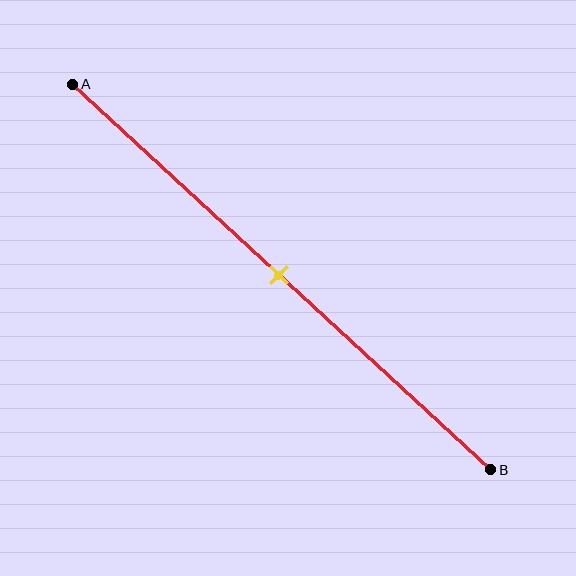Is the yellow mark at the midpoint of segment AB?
Yes, the mark is approximately at the midpoint.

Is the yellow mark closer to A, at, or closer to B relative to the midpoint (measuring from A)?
The yellow mark is approximately at the midpoint of segment AB.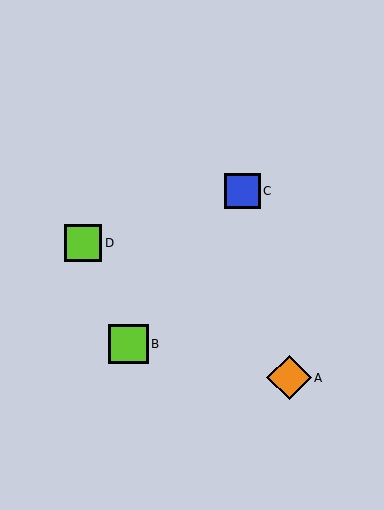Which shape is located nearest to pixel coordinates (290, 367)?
The orange diamond (labeled A) at (289, 378) is nearest to that location.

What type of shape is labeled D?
Shape D is a lime square.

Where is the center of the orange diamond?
The center of the orange diamond is at (289, 378).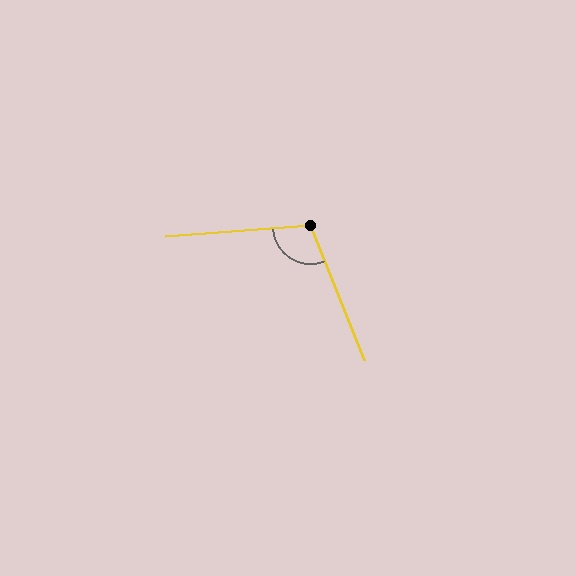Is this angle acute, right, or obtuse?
It is obtuse.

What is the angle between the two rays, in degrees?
Approximately 108 degrees.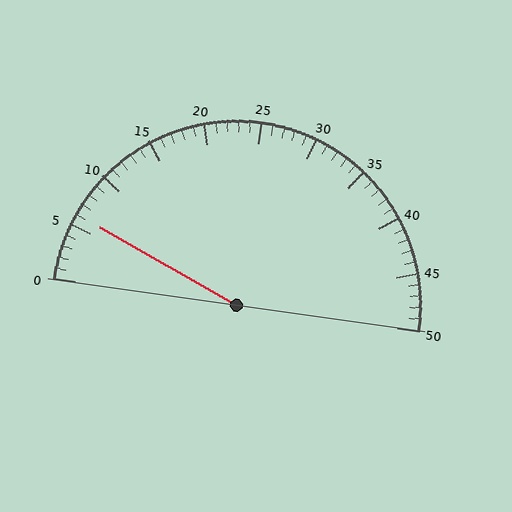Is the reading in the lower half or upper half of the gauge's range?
The reading is in the lower half of the range (0 to 50).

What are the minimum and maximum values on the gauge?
The gauge ranges from 0 to 50.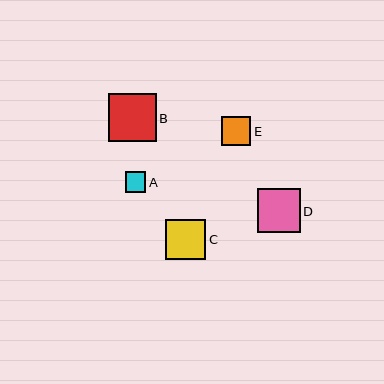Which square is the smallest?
Square A is the smallest with a size of approximately 21 pixels.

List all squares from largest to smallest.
From largest to smallest: B, D, C, E, A.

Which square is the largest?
Square B is the largest with a size of approximately 48 pixels.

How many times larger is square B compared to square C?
Square B is approximately 1.2 times the size of square C.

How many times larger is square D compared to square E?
Square D is approximately 1.5 times the size of square E.